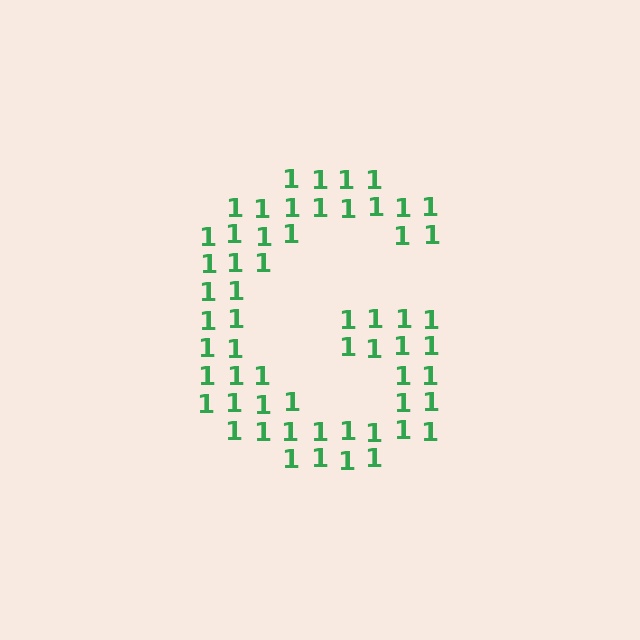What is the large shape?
The large shape is the letter G.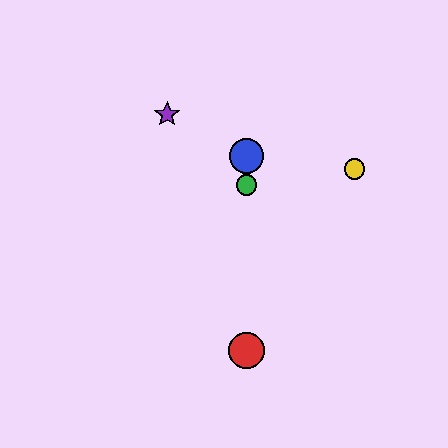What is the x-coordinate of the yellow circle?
The yellow circle is at x≈355.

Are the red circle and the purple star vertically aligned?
No, the red circle is at x≈246 and the purple star is at x≈167.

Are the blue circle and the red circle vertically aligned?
Yes, both are at x≈246.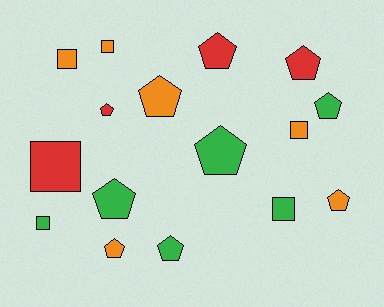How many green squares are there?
There are 2 green squares.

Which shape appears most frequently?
Pentagon, with 10 objects.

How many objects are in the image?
There are 16 objects.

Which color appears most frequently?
Green, with 6 objects.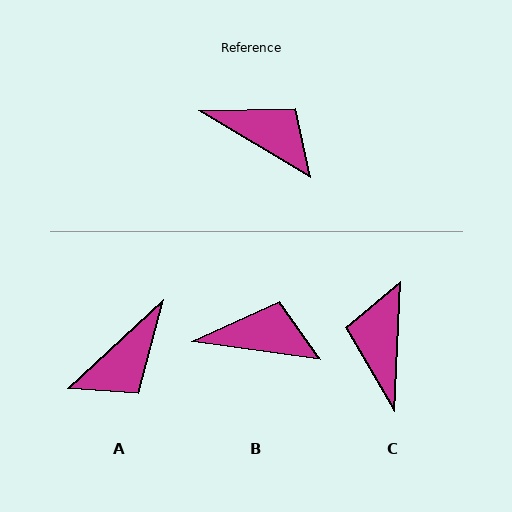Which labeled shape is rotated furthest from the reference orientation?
C, about 118 degrees away.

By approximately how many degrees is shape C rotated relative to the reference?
Approximately 118 degrees counter-clockwise.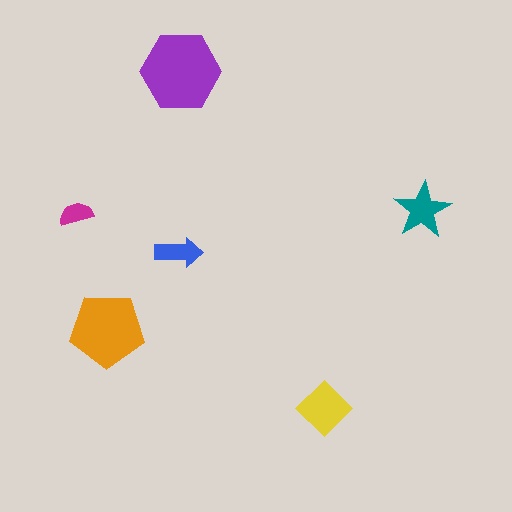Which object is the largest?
The purple hexagon.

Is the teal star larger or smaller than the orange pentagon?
Smaller.